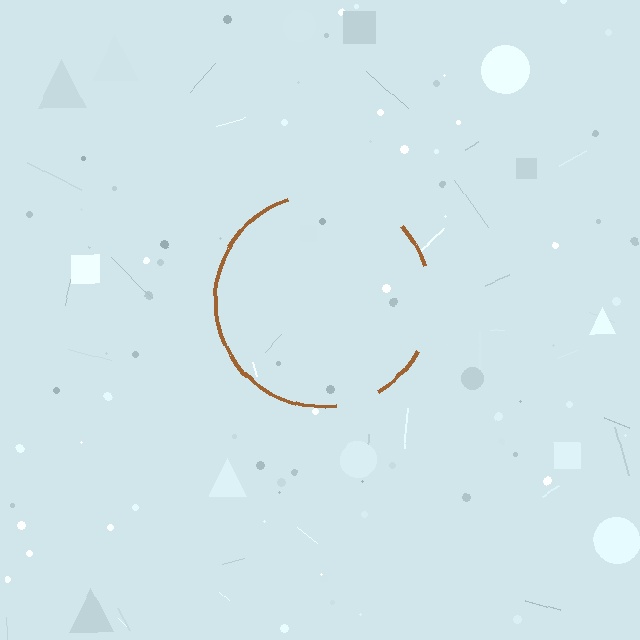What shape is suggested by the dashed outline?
The dashed outline suggests a circle.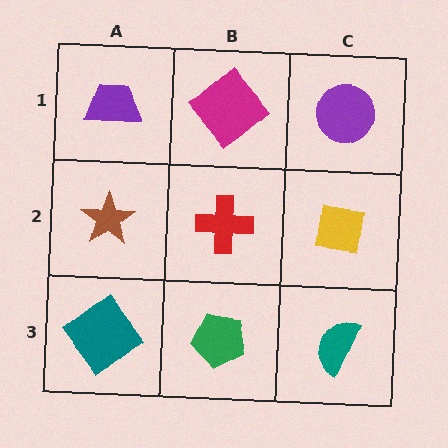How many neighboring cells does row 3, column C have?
2.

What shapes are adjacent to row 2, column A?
A purple trapezoid (row 1, column A), a teal diamond (row 3, column A), a red cross (row 2, column B).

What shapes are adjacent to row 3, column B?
A red cross (row 2, column B), a teal diamond (row 3, column A), a teal semicircle (row 3, column C).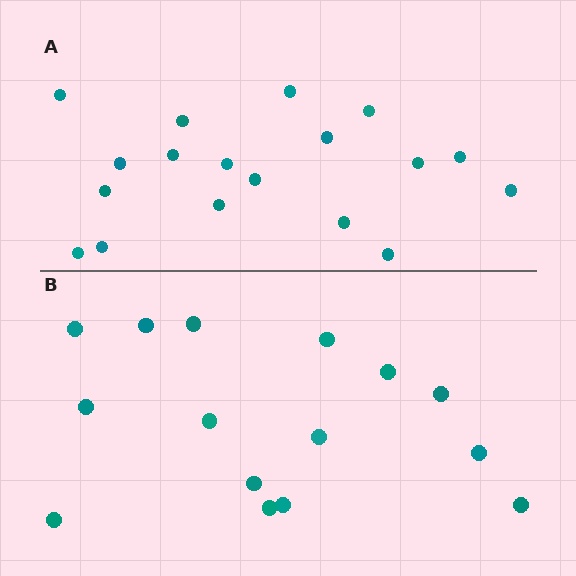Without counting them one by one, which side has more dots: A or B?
Region A (the top region) has more dots.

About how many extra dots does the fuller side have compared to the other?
Region A has just a few more — roughly 2 or 3 more dots than region B.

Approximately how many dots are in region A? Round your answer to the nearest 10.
About 20 dots. (The exact count is 18, which rounds to 20.)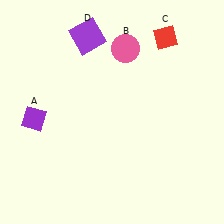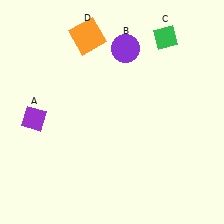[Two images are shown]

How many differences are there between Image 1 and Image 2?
There are 3 differences between the two images.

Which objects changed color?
B changed from pink to purple. C changed from red to green. D changed from purple to orange.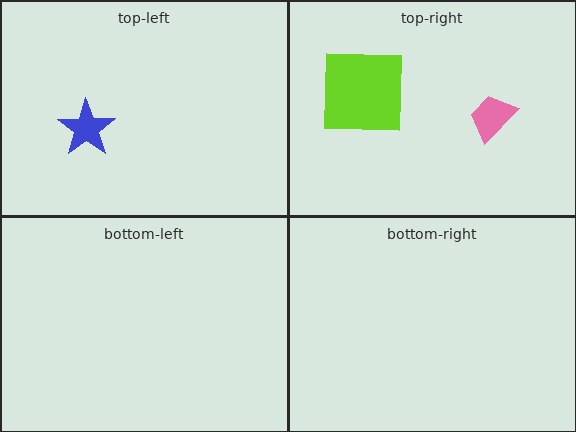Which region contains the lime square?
The top-right region.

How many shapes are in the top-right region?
2.